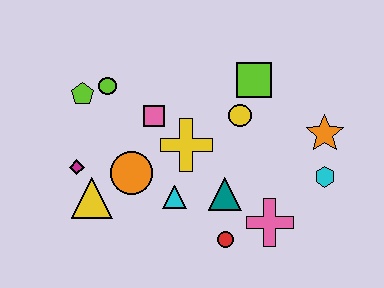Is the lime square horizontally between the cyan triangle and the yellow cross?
No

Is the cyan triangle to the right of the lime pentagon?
Yes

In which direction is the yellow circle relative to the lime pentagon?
The yellow circle is to the right of the lime pentagon.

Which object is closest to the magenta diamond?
The yellow triangle is closest to the magenta diamond.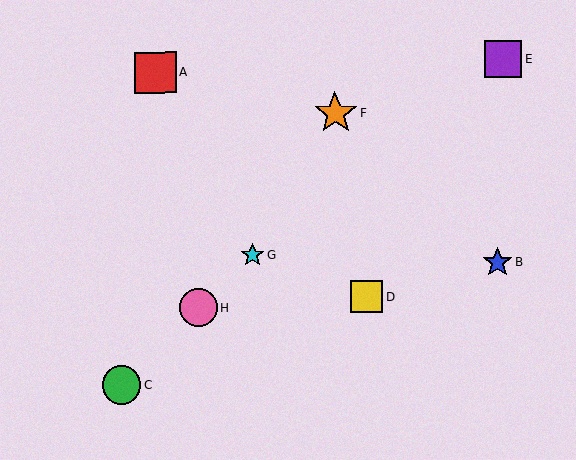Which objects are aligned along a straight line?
Objects C, G, H are aligned along a straight line.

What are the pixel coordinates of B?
Object B is at (498, 263).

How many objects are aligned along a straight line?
3 objects (C, G, H) are aligned along a straight line.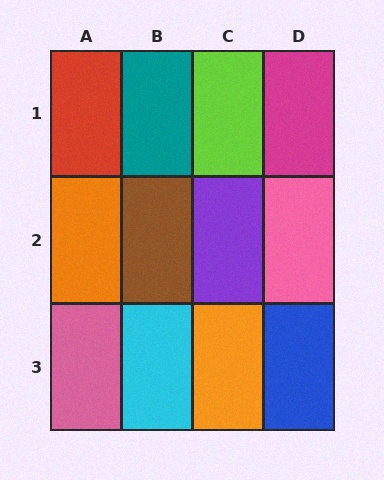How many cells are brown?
1 cell is brown.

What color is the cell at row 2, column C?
Purple.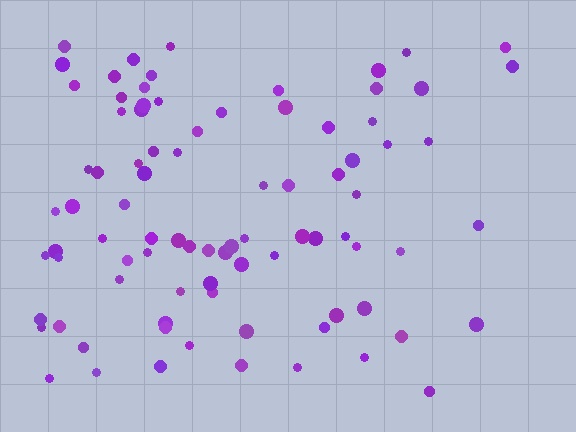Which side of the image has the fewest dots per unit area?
The right.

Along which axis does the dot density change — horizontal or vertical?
Horizontal.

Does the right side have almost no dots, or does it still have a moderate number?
Still a moderate number, just noticeably fewer than the left.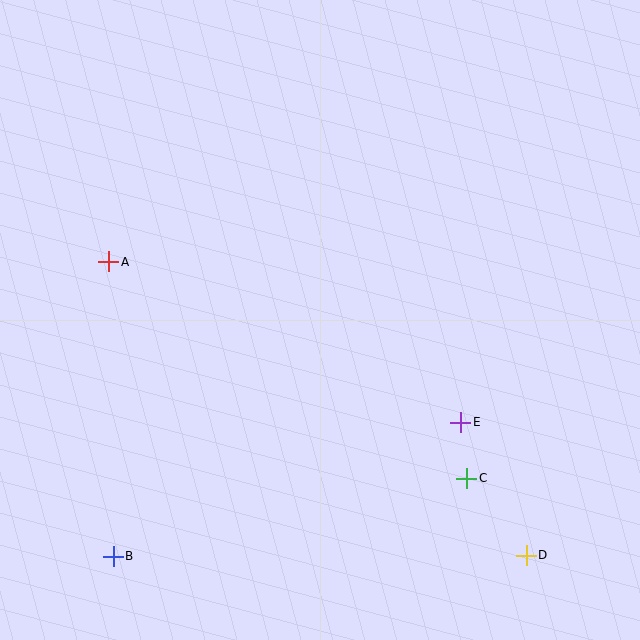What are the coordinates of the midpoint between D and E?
The midpoint between D and E is at (494, 489).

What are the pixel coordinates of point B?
Point B is at (113, 556).